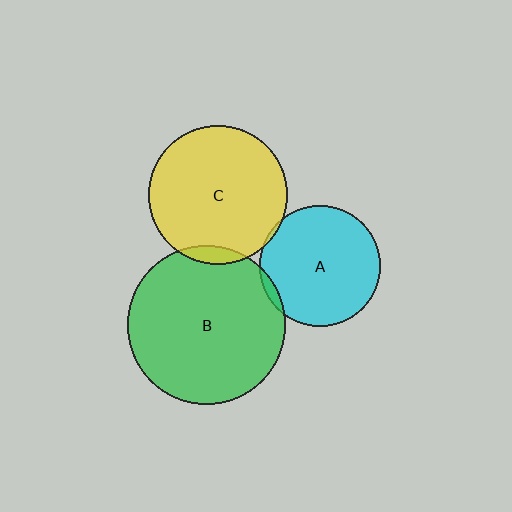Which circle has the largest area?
Circle B (green).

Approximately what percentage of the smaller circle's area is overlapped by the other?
Approximately 5%.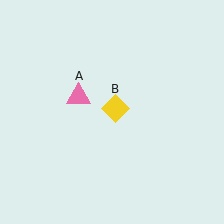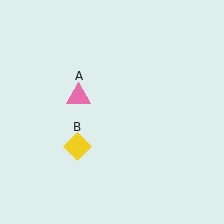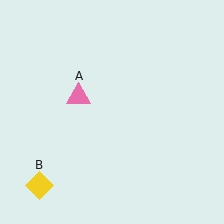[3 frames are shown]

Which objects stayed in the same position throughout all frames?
Pink triangle (object A) remained stationary.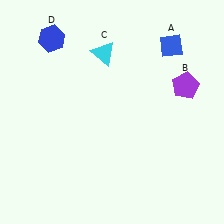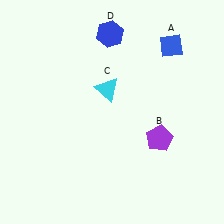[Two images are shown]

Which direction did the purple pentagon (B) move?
The purple pentagon (B) moved down.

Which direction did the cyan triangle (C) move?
The cyan triangle (C) moved down.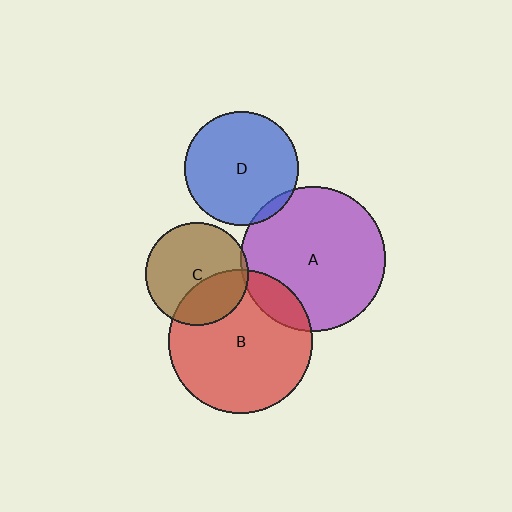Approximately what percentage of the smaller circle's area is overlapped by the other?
Approximately 5%.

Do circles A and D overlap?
Yes.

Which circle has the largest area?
Circle A (purple).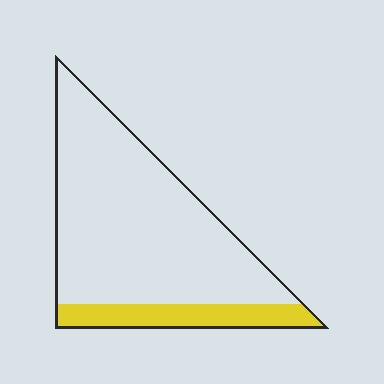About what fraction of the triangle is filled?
About one sixth (1/6).